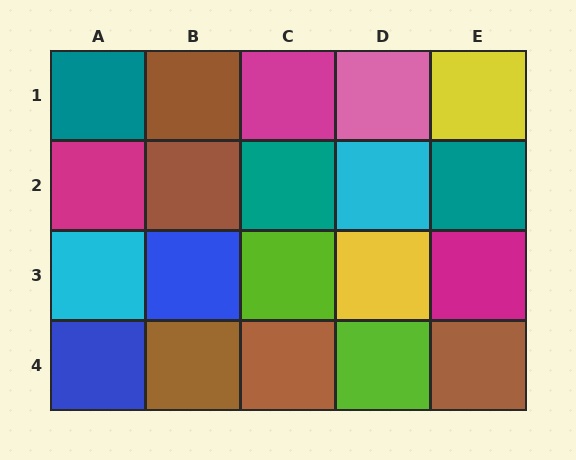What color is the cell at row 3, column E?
Magenta.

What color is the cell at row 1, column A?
Teal.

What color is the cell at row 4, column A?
Blue.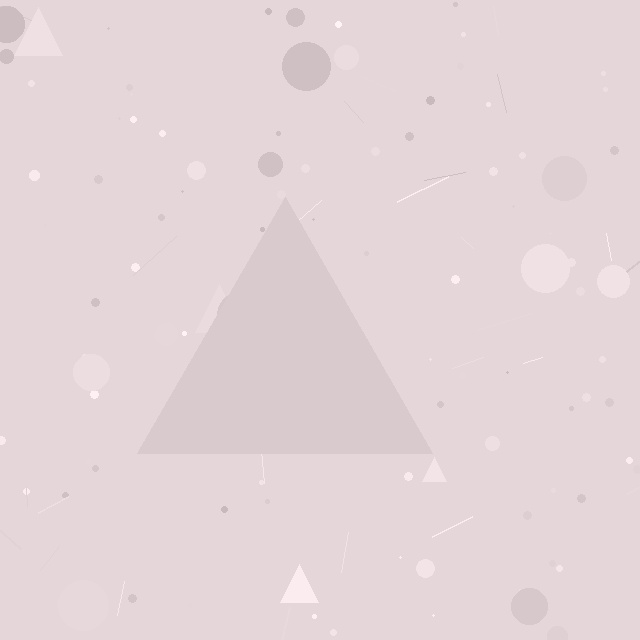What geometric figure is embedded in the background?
A triangle is embedded in the background.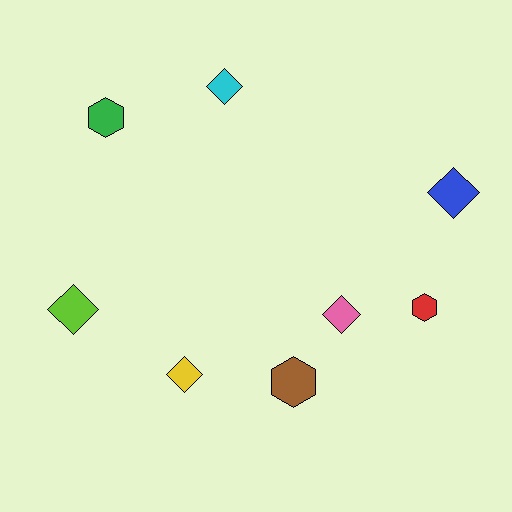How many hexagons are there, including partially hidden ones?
There are 3 hexagons.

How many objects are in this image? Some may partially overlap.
There are 8 objects.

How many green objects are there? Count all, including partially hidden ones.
There is 1 green object.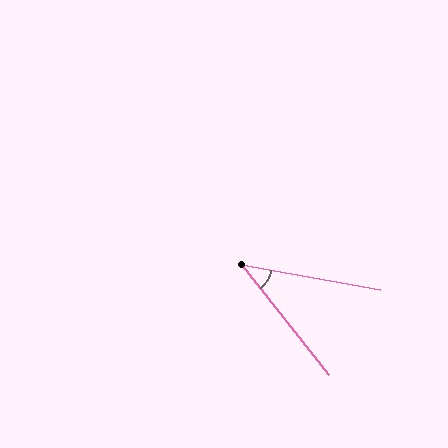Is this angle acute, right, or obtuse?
It is acute.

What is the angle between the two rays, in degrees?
Approximately 41 degrees.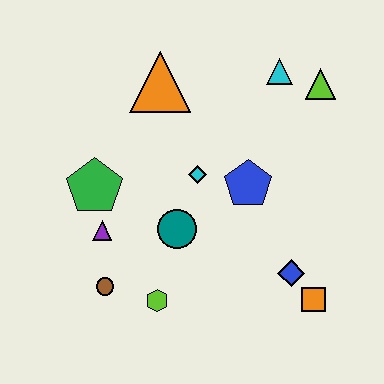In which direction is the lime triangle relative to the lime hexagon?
The lime triangle is above the lime hexagon.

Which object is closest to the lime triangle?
The cyan triangle is closest to the lime triangle.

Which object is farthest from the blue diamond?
The orange triangle is farthest from the blue diamond.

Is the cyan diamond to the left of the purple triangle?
No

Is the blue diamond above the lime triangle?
No